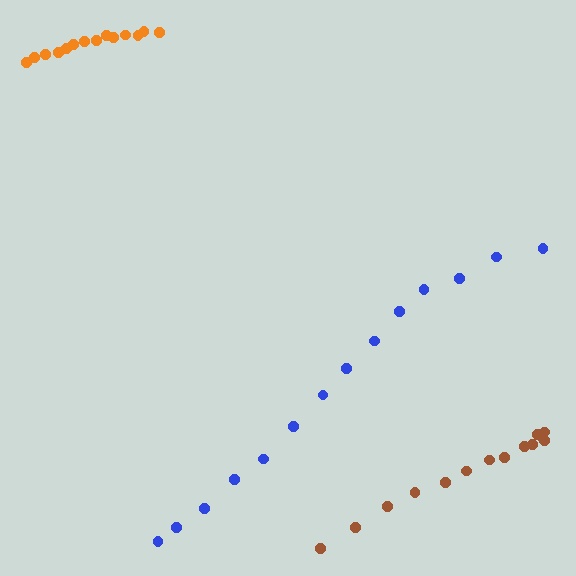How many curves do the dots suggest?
There are 3 distinct paths.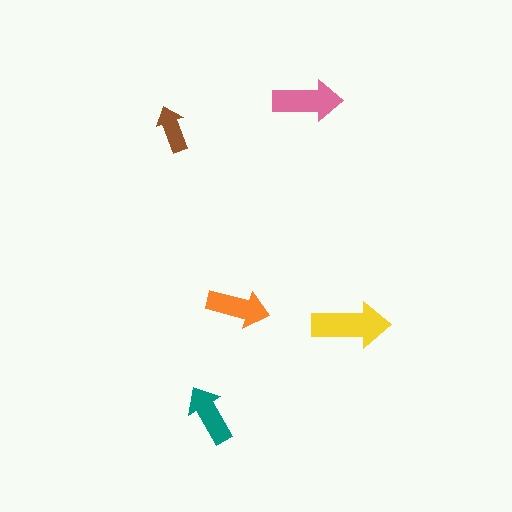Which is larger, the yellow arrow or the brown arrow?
The yellow one.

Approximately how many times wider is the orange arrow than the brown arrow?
About 1.5 times wider.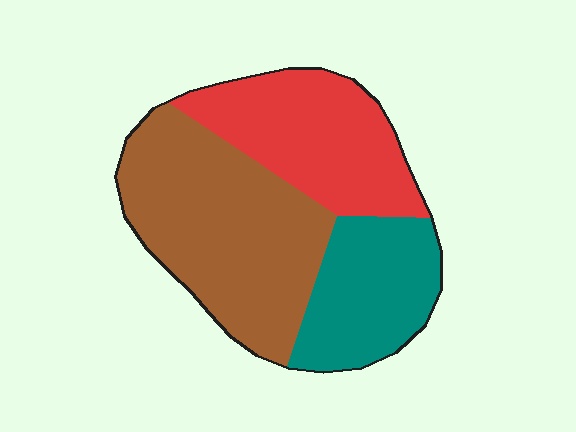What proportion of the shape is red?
Red covers roughly 30% of the shape.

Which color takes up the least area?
Teal, at roughly 25%.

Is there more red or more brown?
Brown.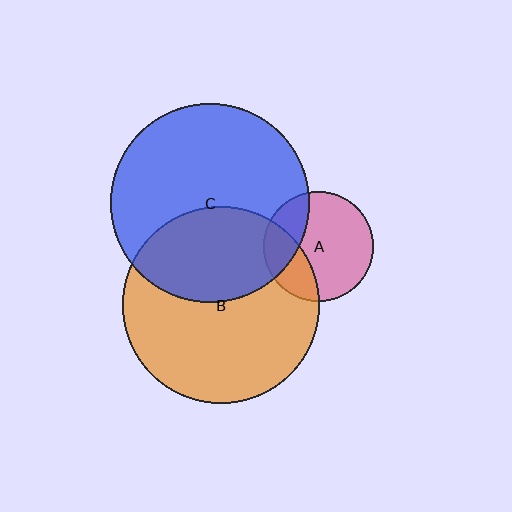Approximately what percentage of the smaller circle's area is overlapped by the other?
Approximately 25%.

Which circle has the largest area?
Circle C (blue).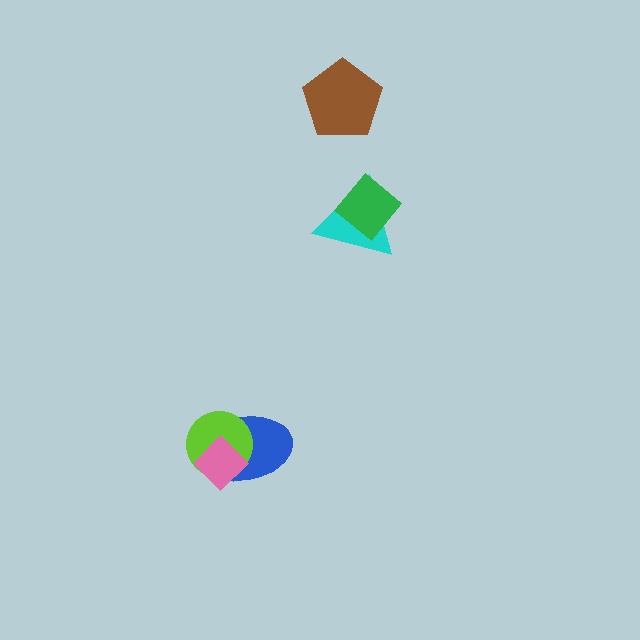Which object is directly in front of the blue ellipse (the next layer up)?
The lime circle is directly in front of the blue ellipse.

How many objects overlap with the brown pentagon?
0 objects overlap with the brown pentagon.